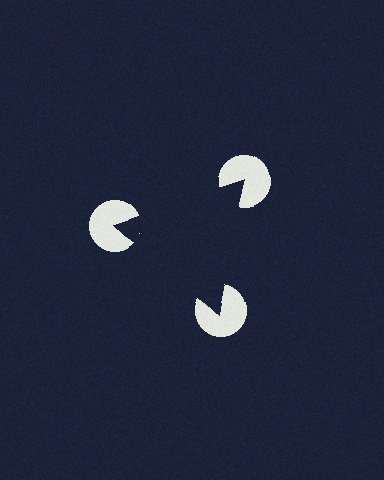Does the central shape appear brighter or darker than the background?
It typically appears slightly darker than the background, even though no actual brightness change is drawn.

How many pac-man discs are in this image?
There are 3 — one at each vertex of the illusory triangle.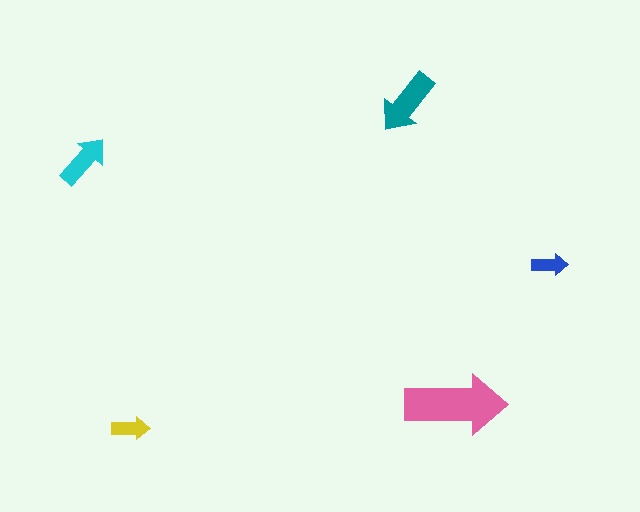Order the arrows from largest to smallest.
the pink one, the teal one, the cyan one, the yellow one, the blue one.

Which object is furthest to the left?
The cyan arrow is leftmost.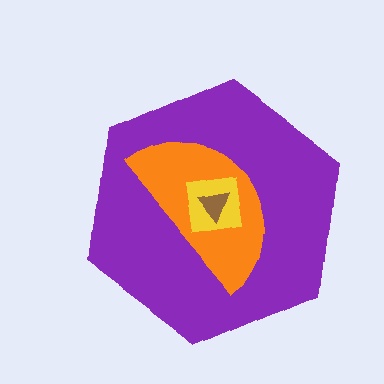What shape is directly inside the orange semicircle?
The yellow square.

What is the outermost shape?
The purple hexagon.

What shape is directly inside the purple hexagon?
The orange semicircle.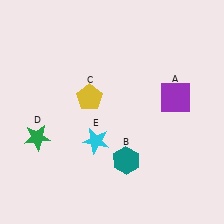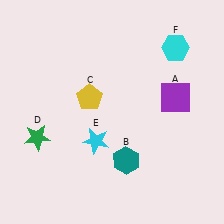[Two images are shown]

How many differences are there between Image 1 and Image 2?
There is 1 difference between the two images.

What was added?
A cyan hexagon (F) was added in Image 2.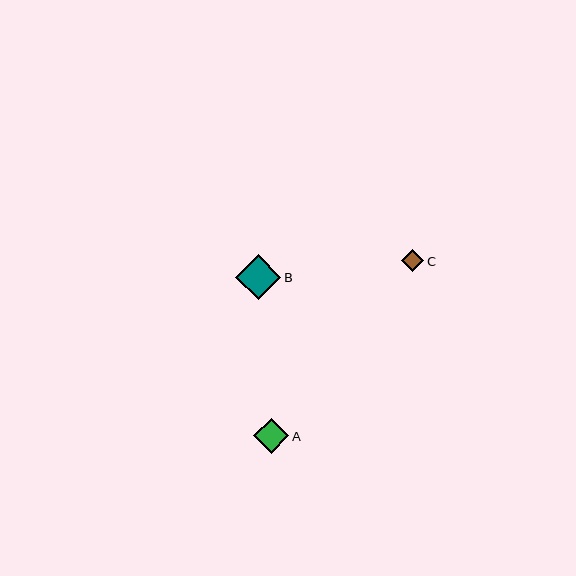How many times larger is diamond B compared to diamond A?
Diamond B is approximately 1.3 times the size of diamond A.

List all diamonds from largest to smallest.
From largest to smallest: B, A, C.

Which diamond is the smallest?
Diamond C is the smallest with a size of approximately 22 pixels.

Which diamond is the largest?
Diamond B is the largest with a size of approximately 45 pixels.